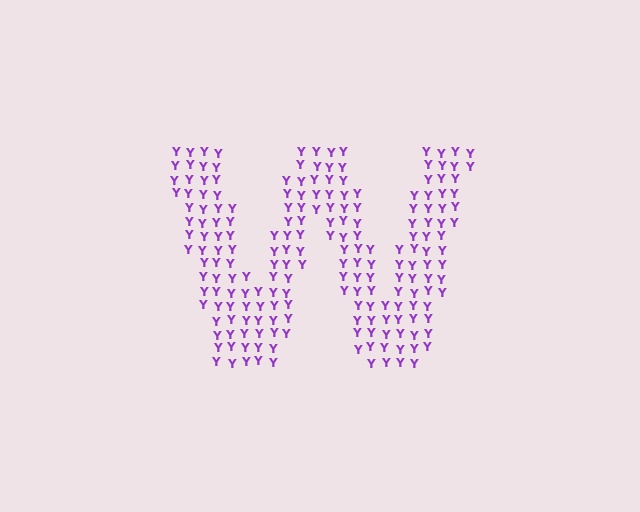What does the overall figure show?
The overall figure shows the letter W.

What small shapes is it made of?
It is made of small letter Y's.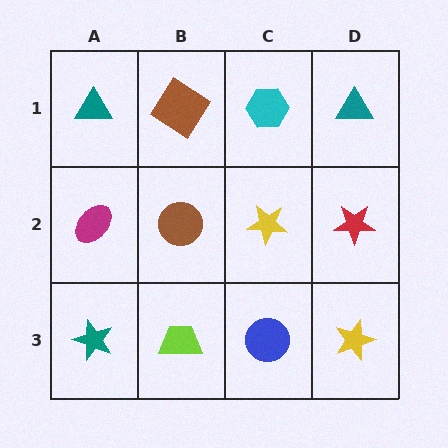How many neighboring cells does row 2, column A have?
3.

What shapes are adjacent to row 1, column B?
A brown circle (row 2, column B), a teal triangle (row 1, column A), a cyan hexagon (row 1, column C).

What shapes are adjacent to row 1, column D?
A red star (row 2, column D), a cyan hexagon (row 1, column C).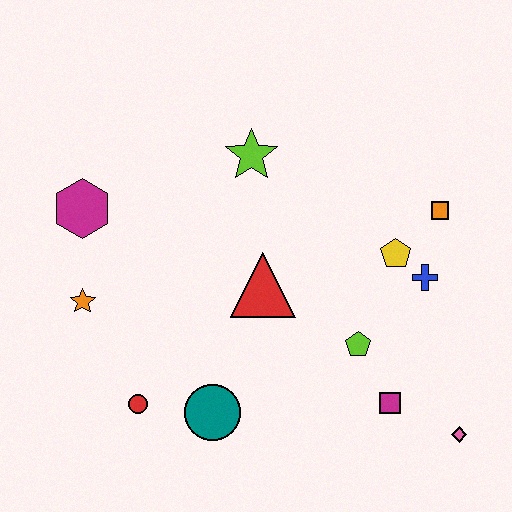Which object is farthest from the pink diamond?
The magenta hexagon is farthest from the pink diamond.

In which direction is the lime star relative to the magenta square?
The lime star is above the magenta square.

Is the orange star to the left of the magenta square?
Yes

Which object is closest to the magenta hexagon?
The orange star is closest to the magenta hexagon.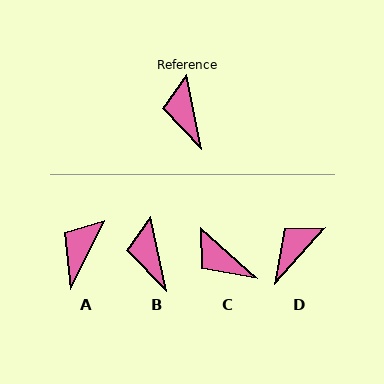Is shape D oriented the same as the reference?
No, it is off by about 54 degrees.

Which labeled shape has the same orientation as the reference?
B.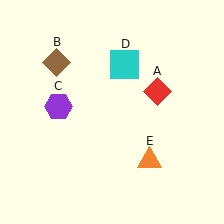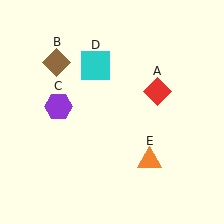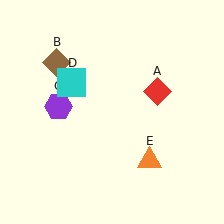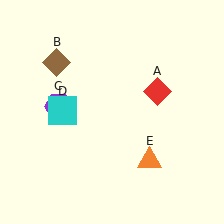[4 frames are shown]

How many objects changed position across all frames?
1 object changed position: cyan square (object D).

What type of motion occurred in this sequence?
The cyan square (object D) rotated counterclockwise around the center of the scene.